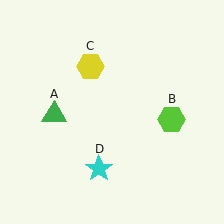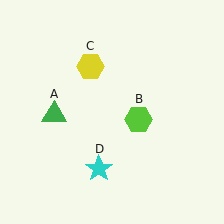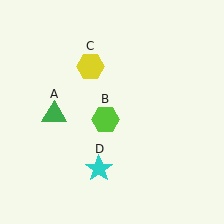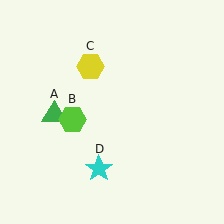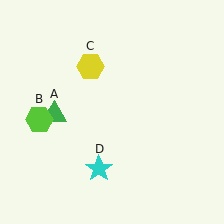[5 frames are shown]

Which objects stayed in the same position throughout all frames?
Green triangle (object A) and yellow hexagon (object C) and cyan star (object D) remained stationary.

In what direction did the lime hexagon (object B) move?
The lime hexagon (object B) moved left.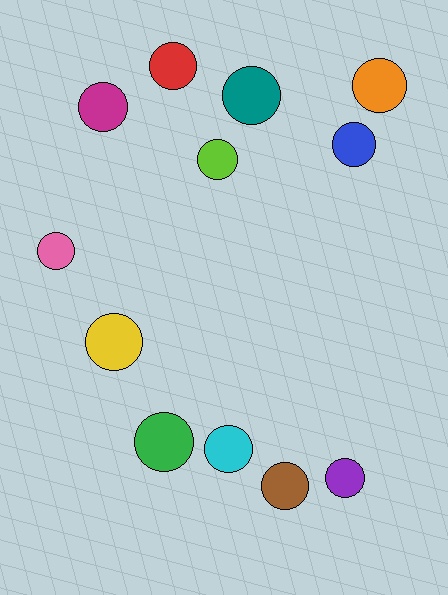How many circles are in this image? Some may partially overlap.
There are 12 circles.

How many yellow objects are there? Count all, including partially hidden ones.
There is 1 yellow object.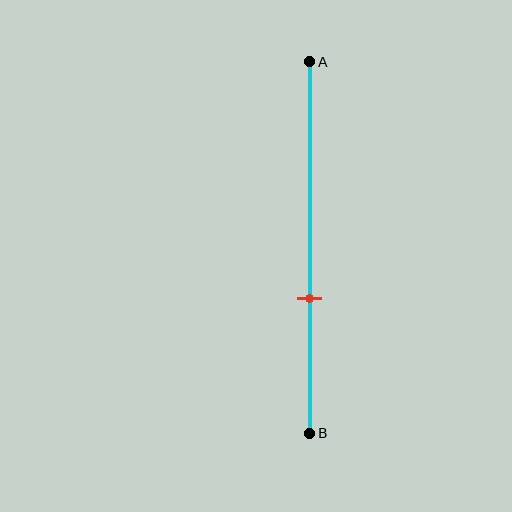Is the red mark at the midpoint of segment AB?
No, the mark is at about 65% from A, not at the 50% midpoint.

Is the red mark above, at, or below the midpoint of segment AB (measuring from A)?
The red mark is below the midpoint of segment AB.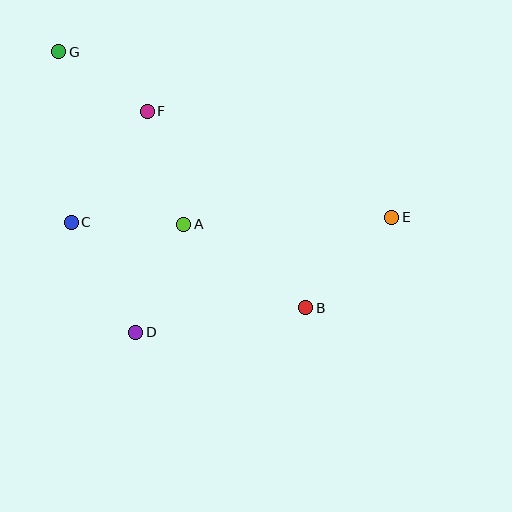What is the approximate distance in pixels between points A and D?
The distance between A and D is approximately 118 pixels.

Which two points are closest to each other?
Points F and G are closest to each other.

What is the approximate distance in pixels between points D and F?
The distance between D and F is approximately 221 pixels.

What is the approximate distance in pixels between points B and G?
The distance between B and G is approximately 356 pixels.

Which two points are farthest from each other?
Points E and G are farthest from each other.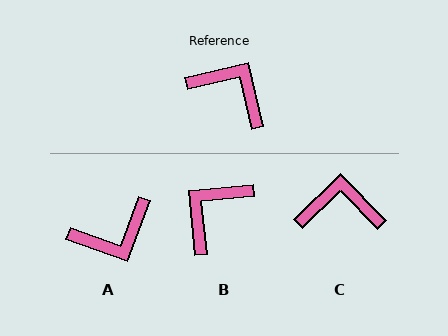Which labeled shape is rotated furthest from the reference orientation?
A, about 124 degrees away.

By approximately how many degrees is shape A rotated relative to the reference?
Approximately 124 degrees clockwise.